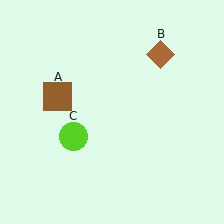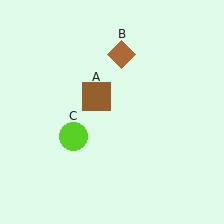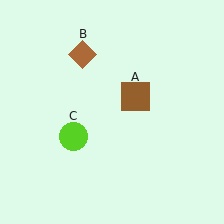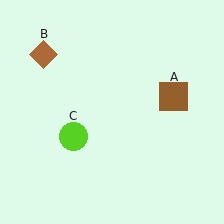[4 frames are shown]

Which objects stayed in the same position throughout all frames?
Lime circle (object C) remained stationary.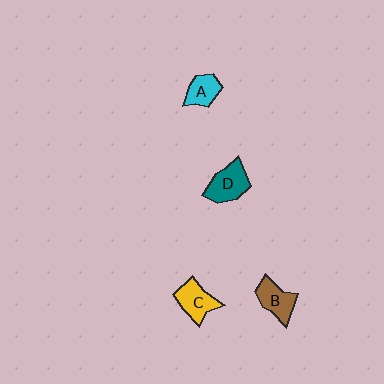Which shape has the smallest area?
Shape A (cyan).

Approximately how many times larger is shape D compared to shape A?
Approximately 1.4 times.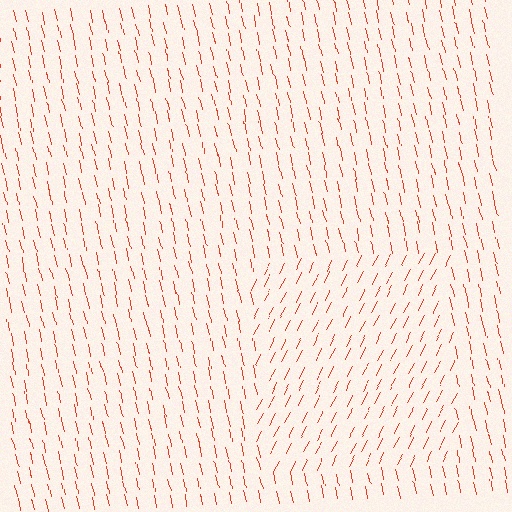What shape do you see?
I see a rectangle.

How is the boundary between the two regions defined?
The boundary is defined purely by a change in line orientation (approximately 40 degrees difference). All lines are the same color and thickness.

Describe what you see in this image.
The image is filled with small red line segments. A rectangle region in the image has lines oriented differently from the surrounding lines, creating a visible texture boundary.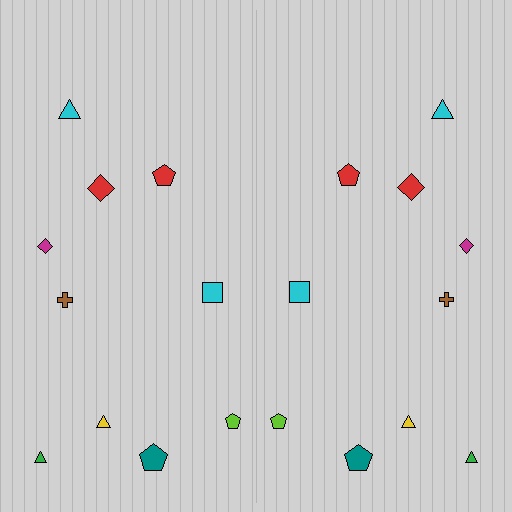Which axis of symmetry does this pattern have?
The pattern has a vertical axis of symmetry running through the center of the image.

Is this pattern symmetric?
Yes, this pattern has bilateral (reflection) symmetry.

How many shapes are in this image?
There are 20 shapes in this image.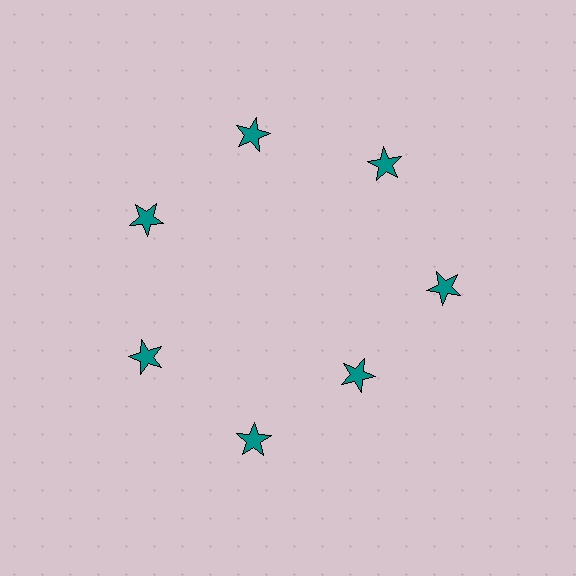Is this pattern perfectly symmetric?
No. The 7 teal stars are arranged in a ring, but one element near the 5 o'clock position is pulled inward toward the center, breaking the 7-fold rotational symmetry.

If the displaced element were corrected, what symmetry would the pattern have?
It would have 7-fold rotational symmetry — the pattern would map onto itself every 51 degrees.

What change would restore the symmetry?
The symmetry would be restored by moving it outward, back onto the ring so that all 7 stars sit at equal angles and equal distance from the center.